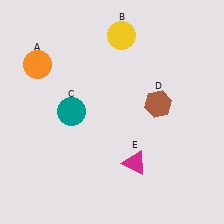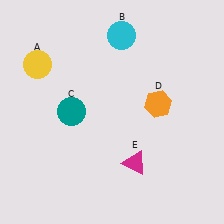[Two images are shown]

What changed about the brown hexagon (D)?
In Image 1, D is brown. In Image 2, it changed to orange.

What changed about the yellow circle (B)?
In Image 1, B is yellow. In Image 2, it changed to cyan.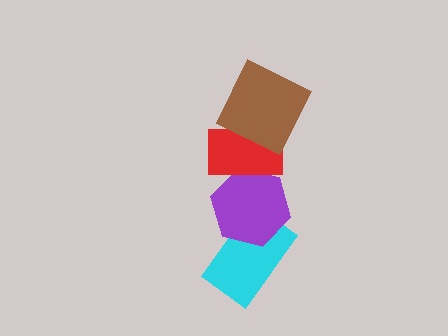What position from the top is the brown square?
The brown square is 1st from the top.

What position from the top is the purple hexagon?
The purple hexagon is 3rd from the top.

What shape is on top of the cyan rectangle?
The purple hexagon is on top of the cyan rectangle.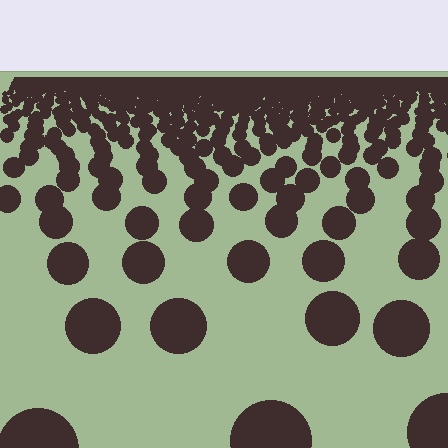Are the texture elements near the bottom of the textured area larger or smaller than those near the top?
Larger. Near the bottom, elements are closer to the viewer and appear at a bigger on-screen size.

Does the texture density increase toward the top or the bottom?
Density increases toward the top.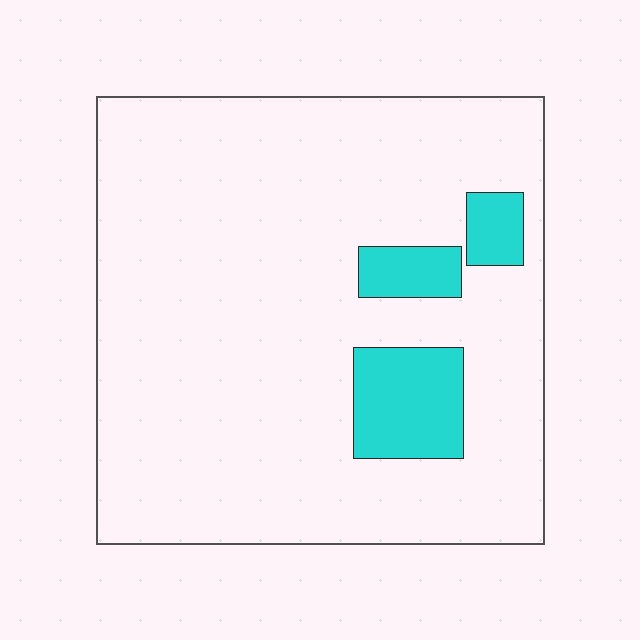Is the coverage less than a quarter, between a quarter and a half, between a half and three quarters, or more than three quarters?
Less than a quarter.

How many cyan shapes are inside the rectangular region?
3.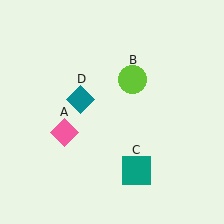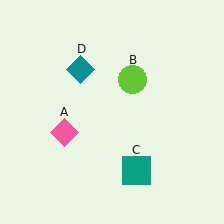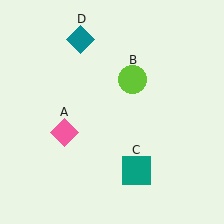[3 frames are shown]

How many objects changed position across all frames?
1 object changed position: teal diamond (object D).